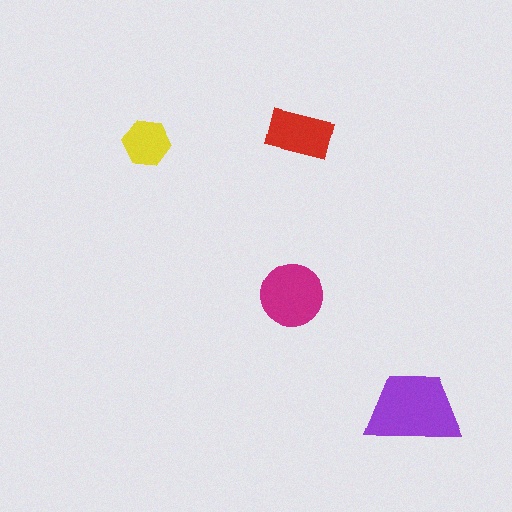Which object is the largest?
The purple trapezoid.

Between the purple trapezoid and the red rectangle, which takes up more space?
The purple trapezoid.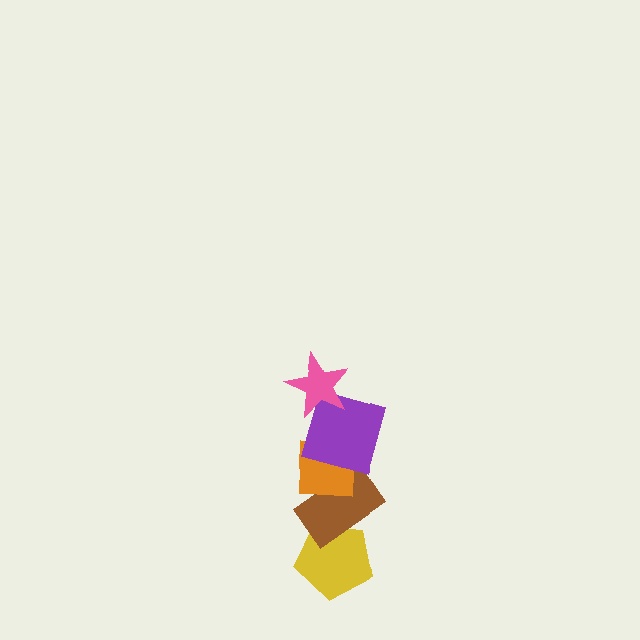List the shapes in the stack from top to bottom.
From top to bottom: the pink star, the purple square, the orange square, the brown rectangle, the yellow pentagon.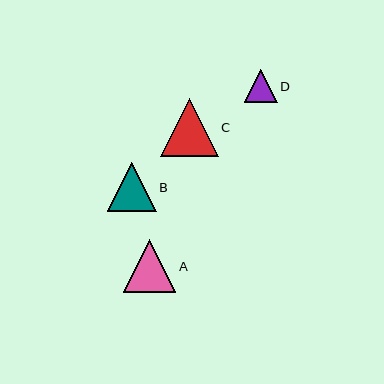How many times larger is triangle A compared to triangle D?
Triangle A is approximately 1.6 times the size of triangle D.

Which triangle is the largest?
Triangle C is the largest with a size of approximately 58 pixels.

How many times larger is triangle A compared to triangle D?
Triangle A is approximately 1.6 times the size of triangle D.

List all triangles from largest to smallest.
From largest to smallest: C, A, B, D.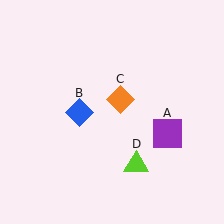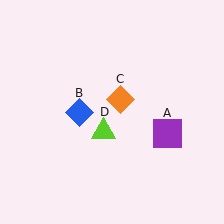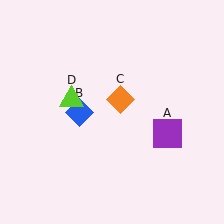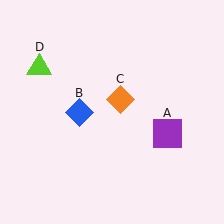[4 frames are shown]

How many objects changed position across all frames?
1 object changed position: lime triangle (object D).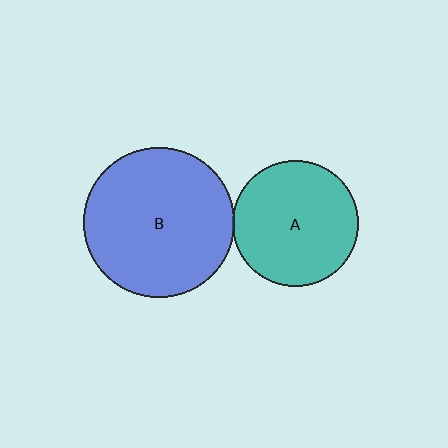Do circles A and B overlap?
Yes.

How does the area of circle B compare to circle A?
Approximately 1.4 times.